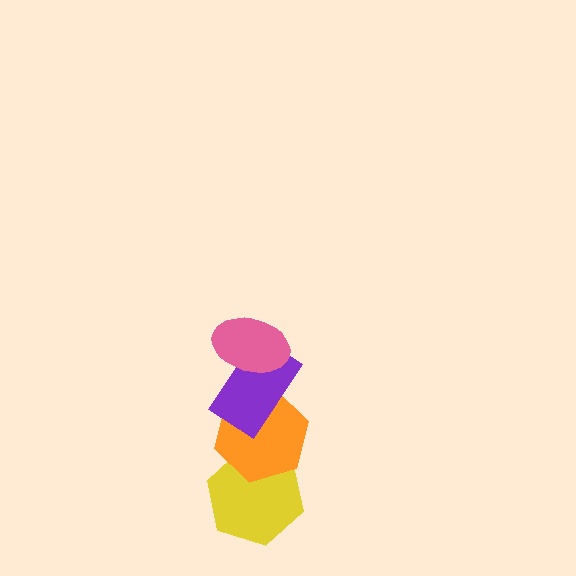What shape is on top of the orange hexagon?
The purple rectangle is on top of the orange hexagon.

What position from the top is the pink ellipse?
The pink ellipse is 1st from the top.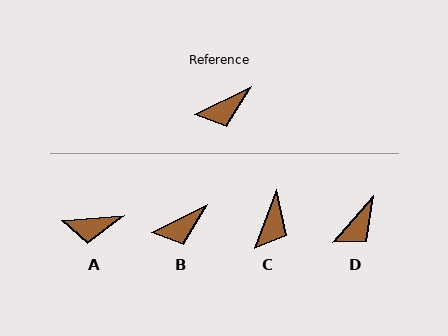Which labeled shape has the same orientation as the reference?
B.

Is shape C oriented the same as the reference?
No, it is off by about 44 degrees.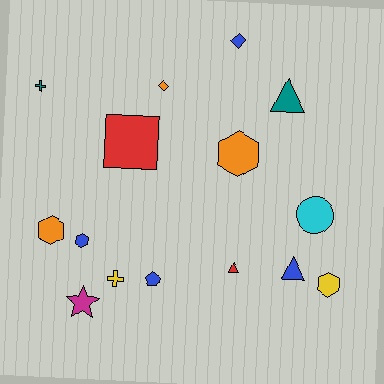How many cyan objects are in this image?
There is 1 cyan object.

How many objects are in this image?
There are 15 objects.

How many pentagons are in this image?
There is 1 pentagon.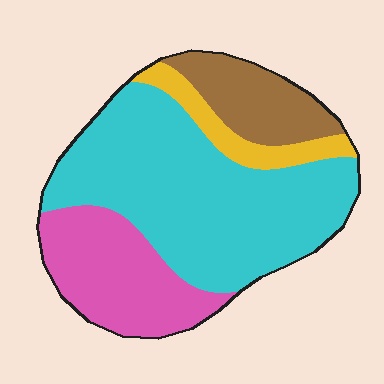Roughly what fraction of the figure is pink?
Pink takes up about one quarter (1/4) of the figure.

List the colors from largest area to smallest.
From largest to smallest: cyan, pink, brown, yellow.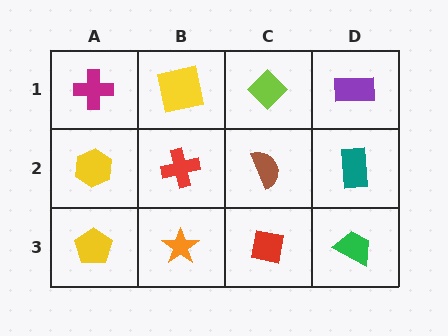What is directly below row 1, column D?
A teal rectangle.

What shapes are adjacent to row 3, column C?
A brown semicircle (row 2, column C), an orange star (row 3, column B), a green trapezoid (row 3, column D).